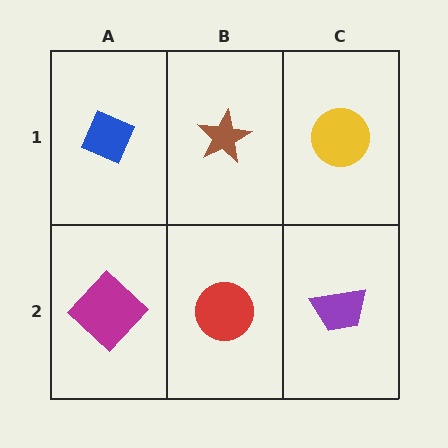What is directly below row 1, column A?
A magenta diamond.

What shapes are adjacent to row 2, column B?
A brown star (row 1, column B), a magenta diamond (row 2, column A), a purple trapezoid (row 2, column C).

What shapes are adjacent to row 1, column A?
A magenta diamond (row 2, column A), a brown star (row 1, column B).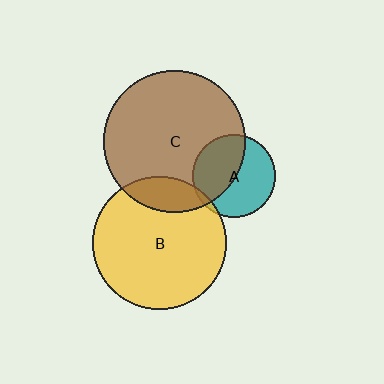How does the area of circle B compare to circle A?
Approximately 2.6 times.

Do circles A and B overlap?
Yes.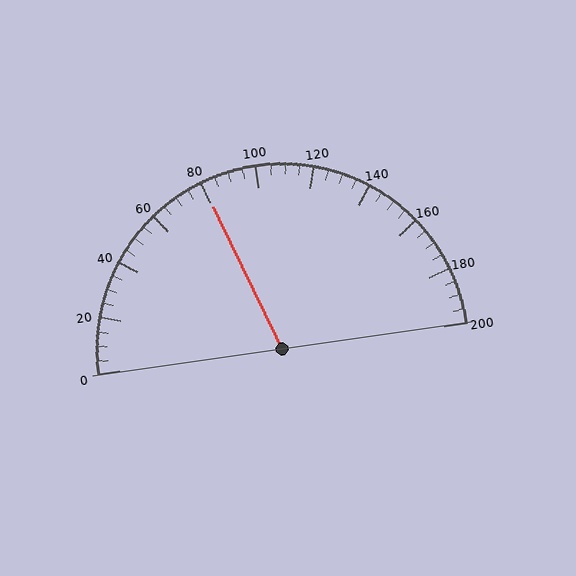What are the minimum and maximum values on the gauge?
The gauge ranges from 0 to 200.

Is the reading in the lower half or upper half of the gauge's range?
The reading is in the lower half of the range (0 to 200).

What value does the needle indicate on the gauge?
The needle indicates approximately 80.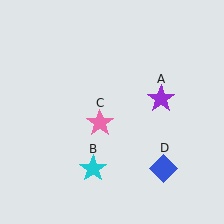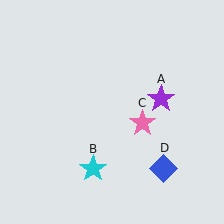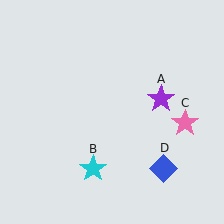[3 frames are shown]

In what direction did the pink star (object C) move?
The pink star (object C) moved right.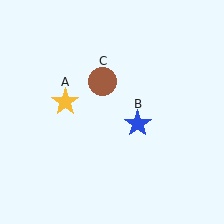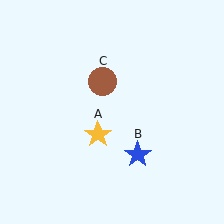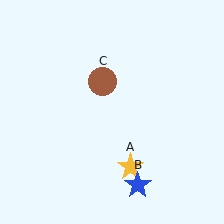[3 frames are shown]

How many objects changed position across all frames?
2 objects changed position: yellow star (object A), blue star (object B).